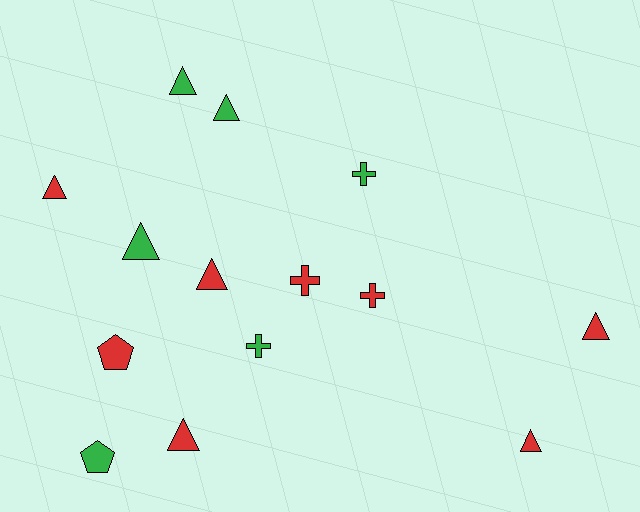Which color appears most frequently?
Red, with 8 objects.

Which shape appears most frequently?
Triangle, with 8 objects.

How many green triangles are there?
There are 3 green triangles.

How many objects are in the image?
There are 14 objects.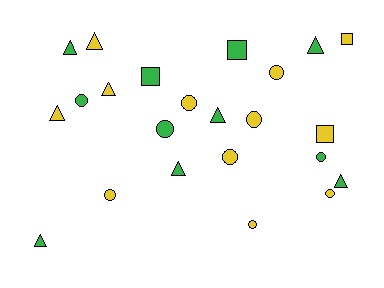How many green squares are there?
There are 2 green squares.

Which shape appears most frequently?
Circle, with 10 objects.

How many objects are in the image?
There are 23 objects.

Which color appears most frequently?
Yellow, with 12 objects.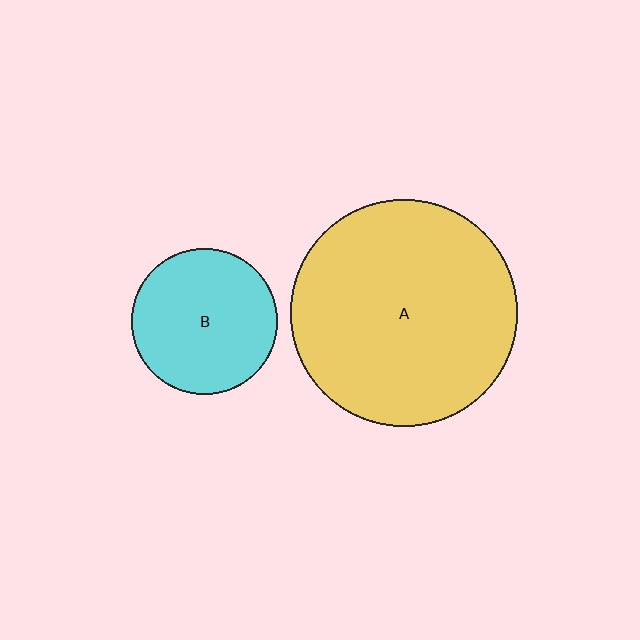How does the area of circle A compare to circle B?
Approximately 2.4 times.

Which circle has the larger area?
Circle A (yellow).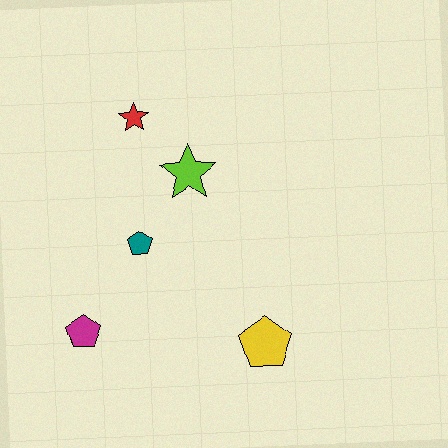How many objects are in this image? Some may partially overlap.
There are 5 objects.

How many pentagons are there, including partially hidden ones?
There are 3 pentagons.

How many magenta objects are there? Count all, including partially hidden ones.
There is 1 magenta object.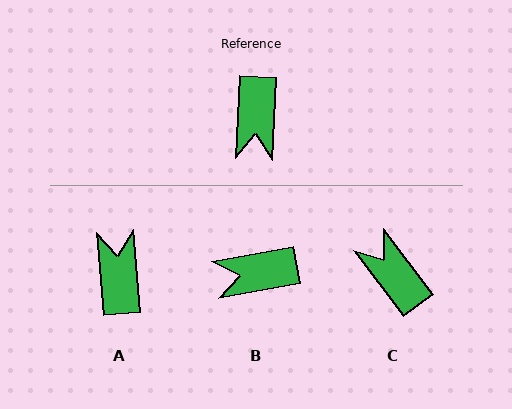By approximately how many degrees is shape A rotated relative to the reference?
Approximately 172 degrees clockwise.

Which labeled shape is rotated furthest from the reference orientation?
A, about 172 degrees away.